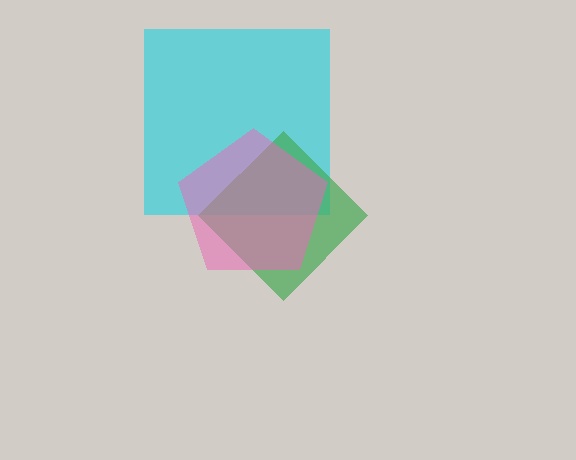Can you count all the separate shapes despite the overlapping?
Yes, there are 3 separate shapes.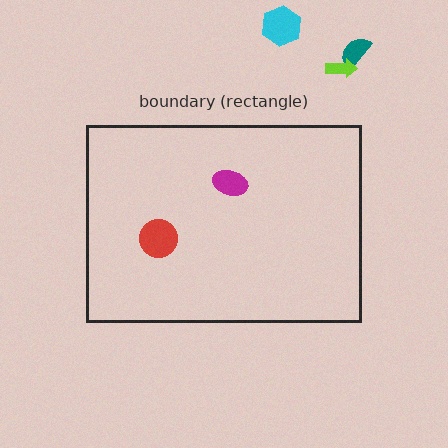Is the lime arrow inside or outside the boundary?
Outside.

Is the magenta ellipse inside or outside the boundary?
Inside.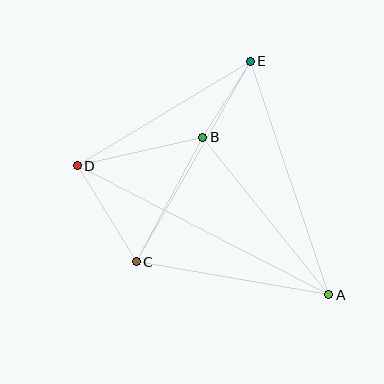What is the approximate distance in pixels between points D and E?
The distance between D and E is approximately 202 pixels.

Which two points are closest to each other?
Points B and E are closest to each other.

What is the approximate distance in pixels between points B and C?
The distance between B and C is approximately 141 pixels.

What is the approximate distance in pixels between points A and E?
The distance between A and E is approximately 247 pixels.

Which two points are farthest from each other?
Points A and D are farthest from each other.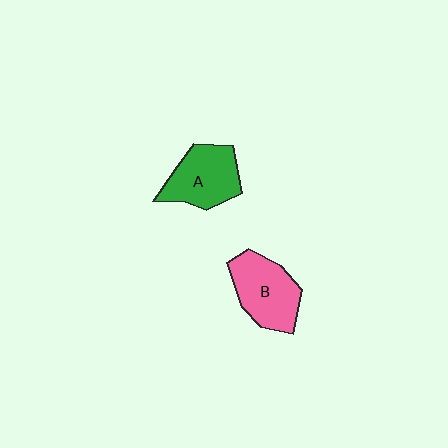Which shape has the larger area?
Shape B (pink).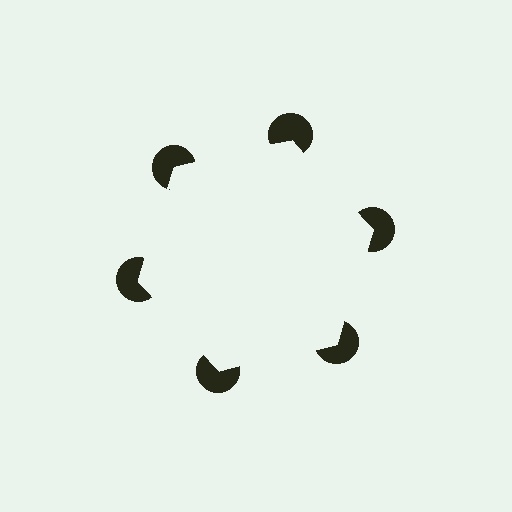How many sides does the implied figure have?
6 sides.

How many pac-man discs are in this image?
There are 6 — one at each vertex of the illusory hexagon.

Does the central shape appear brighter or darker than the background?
It typically appears slightly brighter than the background, even though no actual brightness change is drawn.